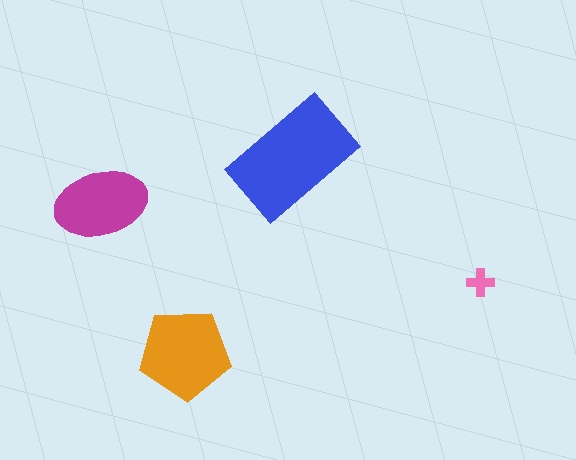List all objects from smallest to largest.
The pink cross, the magenta ellipse, the orange pentagon, the blue rectangle.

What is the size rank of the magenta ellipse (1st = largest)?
3rd.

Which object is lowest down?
The orange pentagon is bottommost.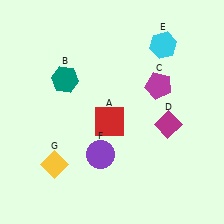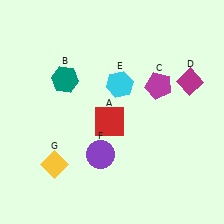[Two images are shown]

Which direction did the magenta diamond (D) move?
The magenta diamond (D) moved up.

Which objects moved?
The objects that moved are: the magenta diamond (D), the cyan hexagon (E).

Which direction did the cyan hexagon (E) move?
The cyan hexagon (E) moved left.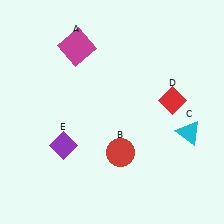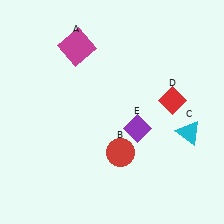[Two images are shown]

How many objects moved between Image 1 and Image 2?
1 object moved between the two images.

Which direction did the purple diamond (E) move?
The purple diamond (E) moved right.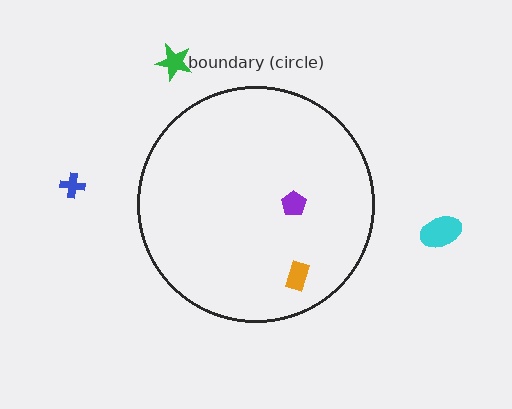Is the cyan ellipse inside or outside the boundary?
Outside.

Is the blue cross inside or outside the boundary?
Outside.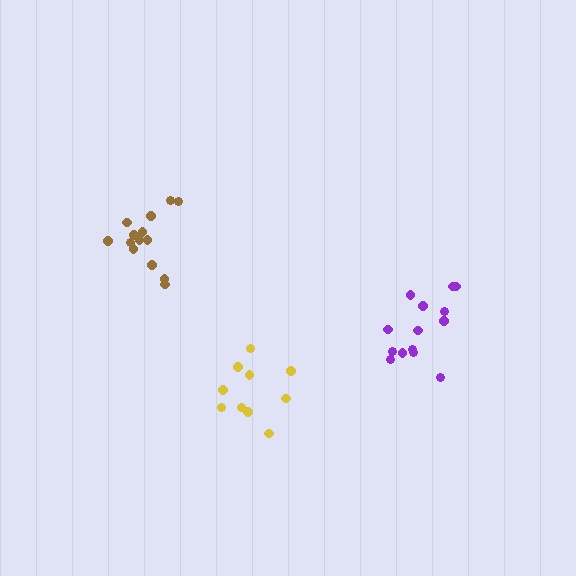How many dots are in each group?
Group 1: 14 dots, Group 2: 10 dots, Group 3: 14 dots (38 total).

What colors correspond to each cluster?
The clusters are colored: brown, yellow, purple.